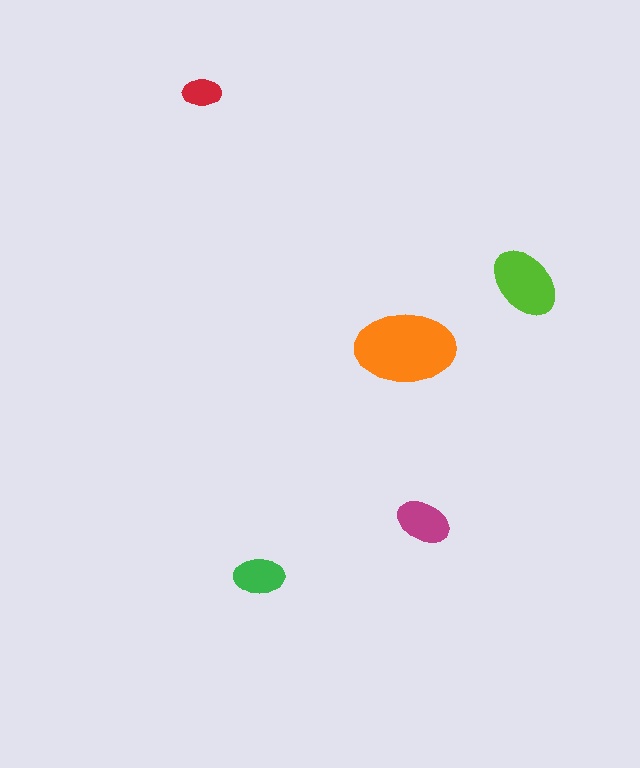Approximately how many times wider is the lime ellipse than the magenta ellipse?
About 1.5 times wider.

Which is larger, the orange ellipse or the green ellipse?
The orange one.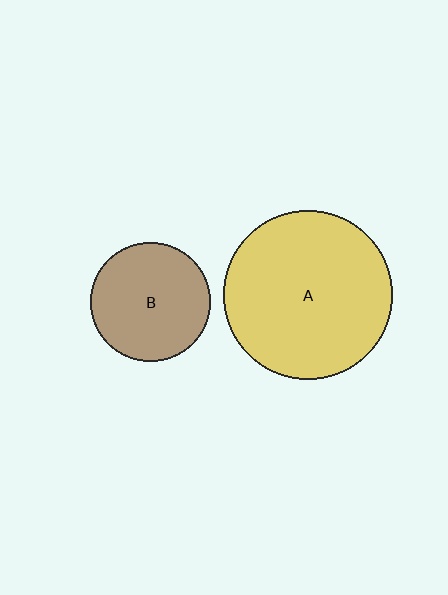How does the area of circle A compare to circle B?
Approximately 2.0 times.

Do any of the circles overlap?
No, none of the circles overlap.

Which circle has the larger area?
Circle A (yellow).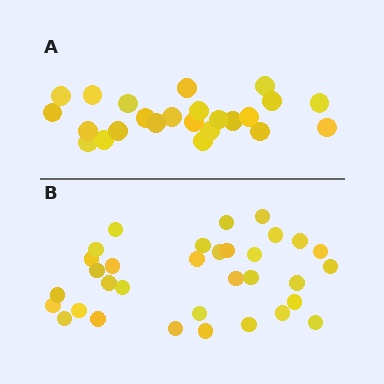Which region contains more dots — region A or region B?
Region B (the bottom region) has more dots.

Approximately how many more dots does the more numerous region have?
Region B has roughly 8 or so more dots than region A.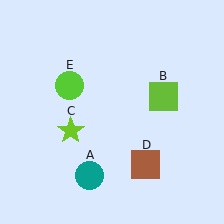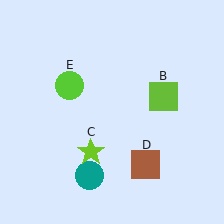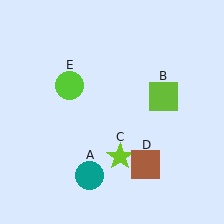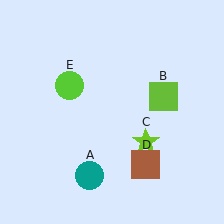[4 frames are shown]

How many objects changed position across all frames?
1 object changed position: lime star (object C).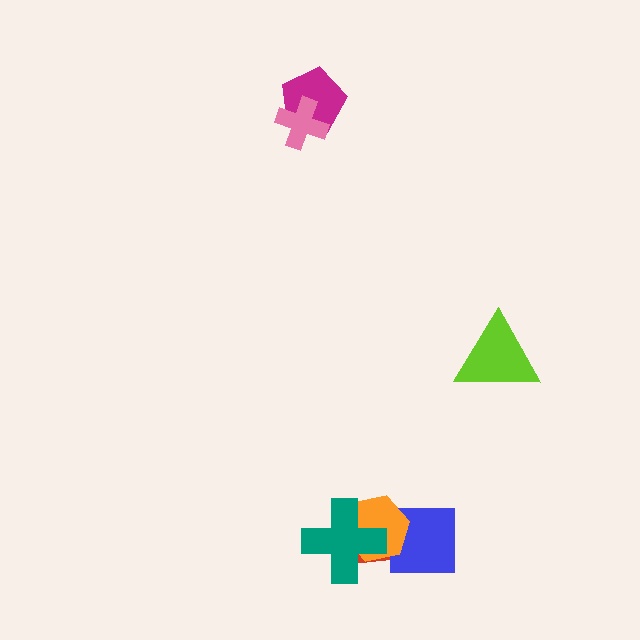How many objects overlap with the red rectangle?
3 objects overlap with the red rectangle.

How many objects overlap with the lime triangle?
0 objects overlap with the lime triangle.